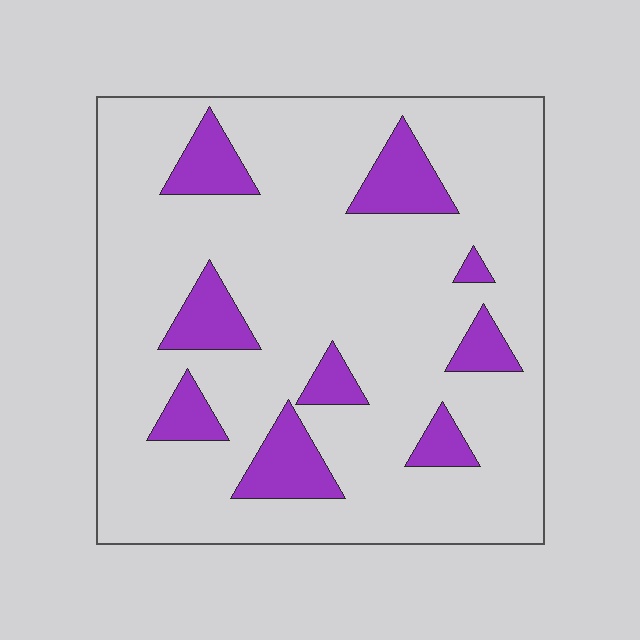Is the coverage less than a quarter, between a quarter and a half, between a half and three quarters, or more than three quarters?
Less than a quarter.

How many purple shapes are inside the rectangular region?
9.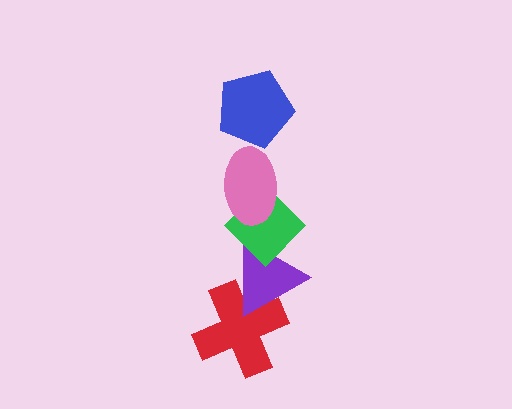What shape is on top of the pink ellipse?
The blue pentagon is on top of the pink ellipse.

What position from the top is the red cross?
The red cross is 5th from the top.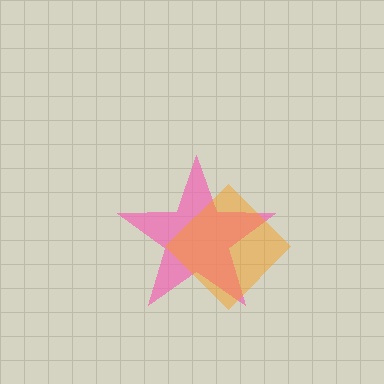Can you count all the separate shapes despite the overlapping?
Yes, there are 2 separate shapes.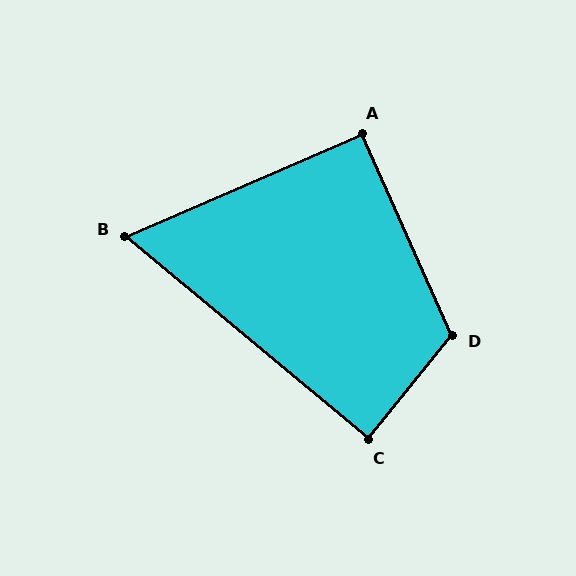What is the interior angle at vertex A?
Approximately 91 degrees (approximately right).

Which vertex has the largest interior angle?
D, at approximately 117 degrees.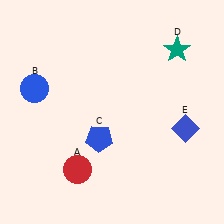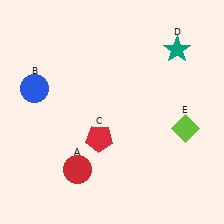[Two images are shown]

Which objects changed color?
C changed from blue to red. E changed from blue to lime.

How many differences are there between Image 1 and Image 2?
There are 2 differences between the two images.